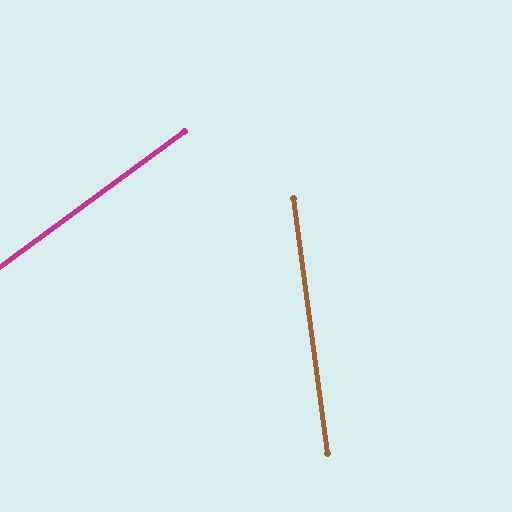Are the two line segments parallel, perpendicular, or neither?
Neither parallel nor perpendicular — they differ by about 61°.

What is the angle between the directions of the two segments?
Approximately 61 degrees.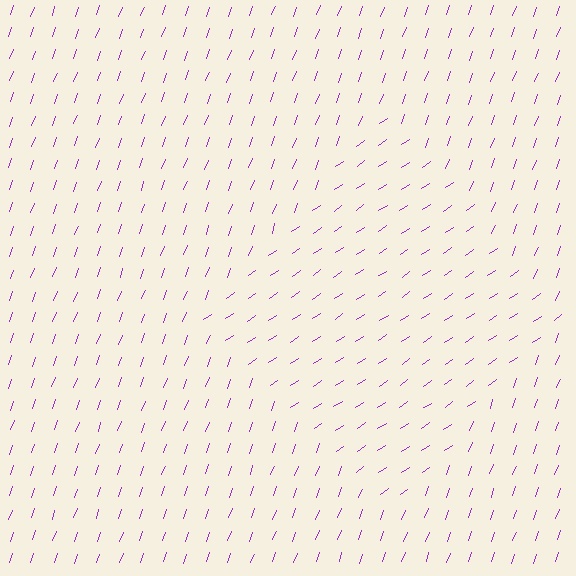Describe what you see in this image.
The image is filled with small purple line segments. A diamond region in the image has lines oriented differently from the surrounding lines, creating a visible texture boundary.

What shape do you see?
I see a diamond.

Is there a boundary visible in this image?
Yes, there is a texture boundary formed by a change in line orientation.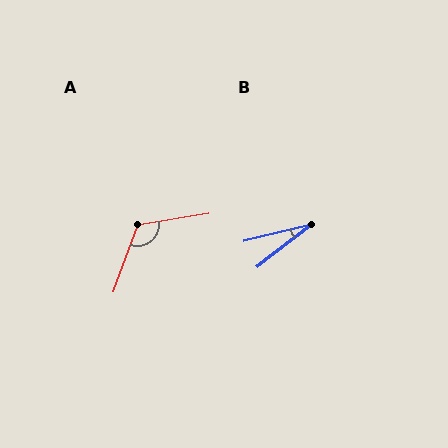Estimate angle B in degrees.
Approximately 25 degrees.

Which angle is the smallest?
B, at approximately 25 degrees.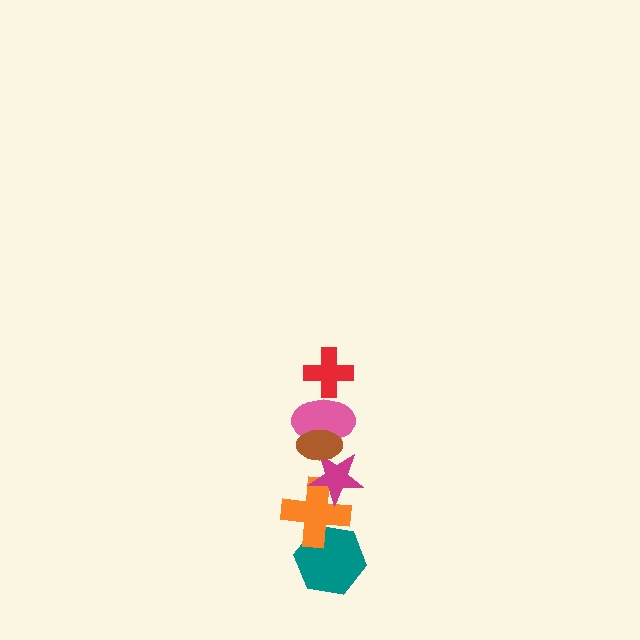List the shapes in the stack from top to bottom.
From top to bottom: the red cross, the brown ellipse, the pink ellipse, the magenta star, the orange cross, the teal hexagon.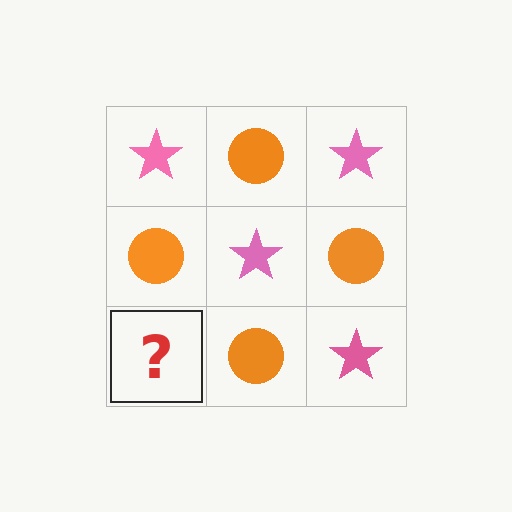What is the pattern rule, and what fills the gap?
The rule is that it alternates pink star and orange circle in a checkerboard pattern. The gap should be filled with a pink star.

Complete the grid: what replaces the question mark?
The question mark should be replaced with a pink star.